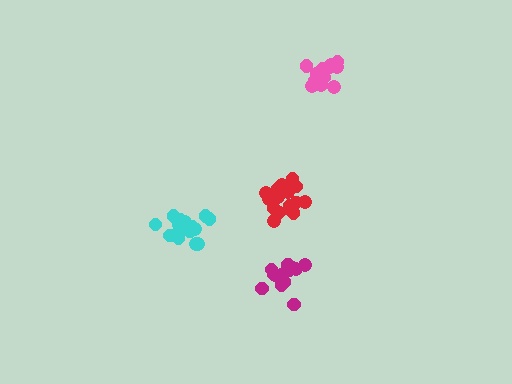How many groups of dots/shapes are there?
There are 4 groups.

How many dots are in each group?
Group 1: 13 dots, Group 2: 15 dots, Group 3: 16 dots, Group 4: 19 dots (63 total).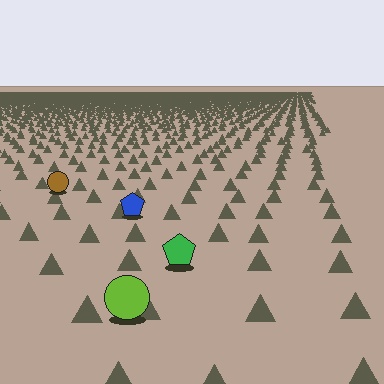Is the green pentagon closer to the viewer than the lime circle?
No. The lime circle is closer — you can tell from the texture gradient: the ground texture is coarser near it.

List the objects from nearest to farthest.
From nearest to farthest: the lime circle, the green pentagon, the blue pentagon, the brown circle.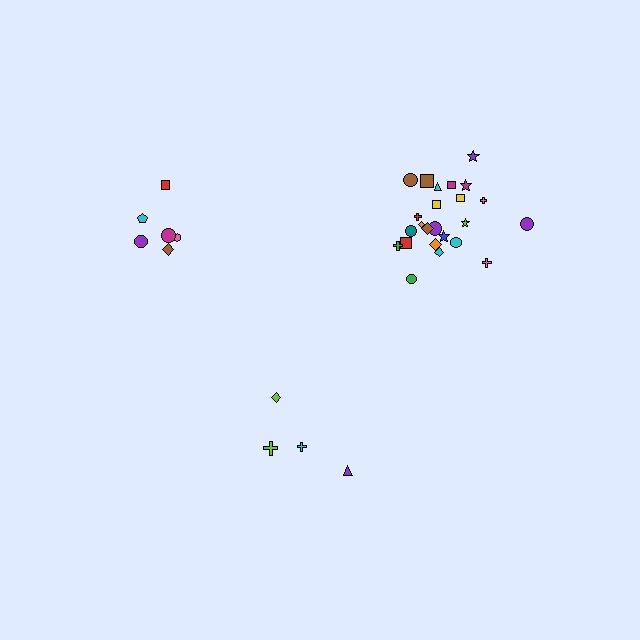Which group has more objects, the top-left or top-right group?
The top-right group.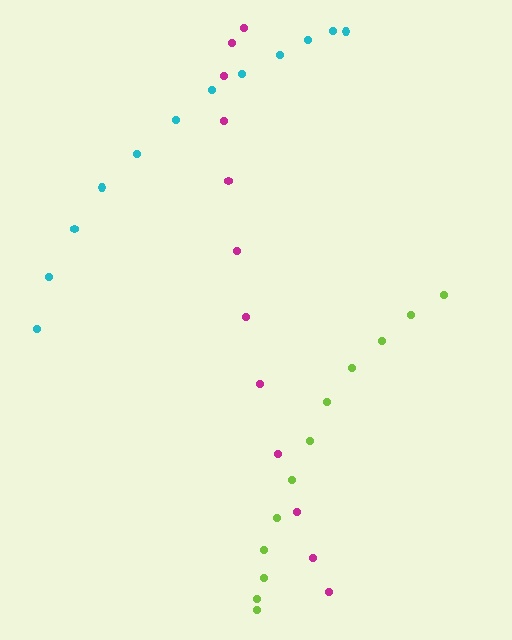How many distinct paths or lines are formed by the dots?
There are 3 distinct paths.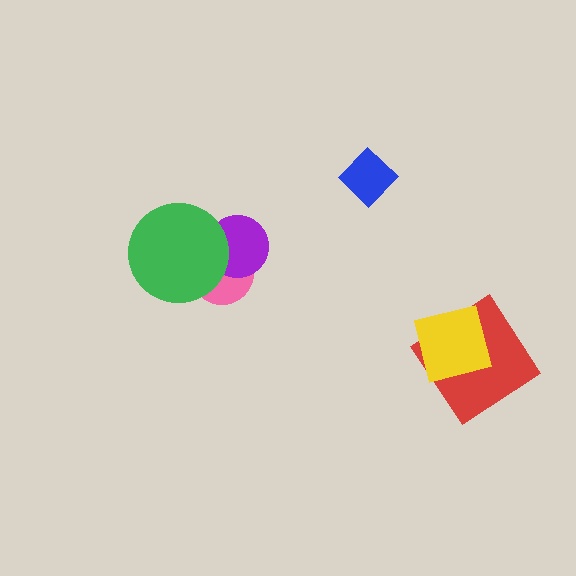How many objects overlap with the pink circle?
2 objects overlap with the pink circle.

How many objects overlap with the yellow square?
1 object overlaps with the yellow square.